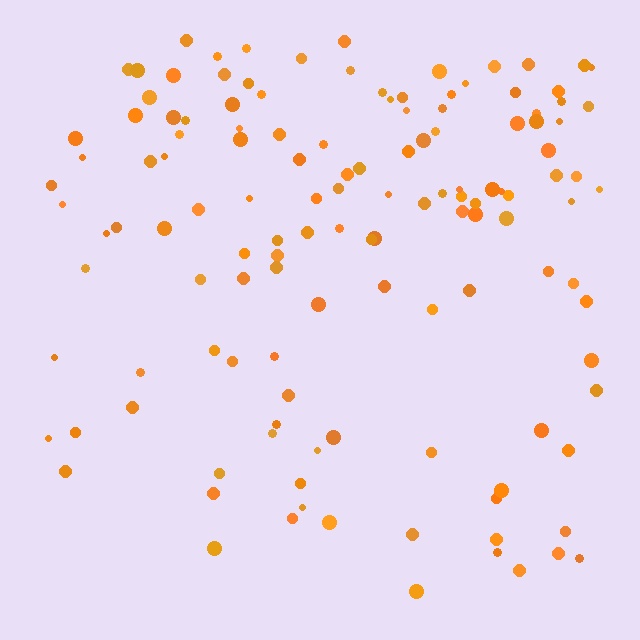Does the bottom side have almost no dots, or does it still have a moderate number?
Still a moderate number, just noticeably fewer than the top.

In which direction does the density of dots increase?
From bottom to top, with the top side densest.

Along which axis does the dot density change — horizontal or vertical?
Vertical.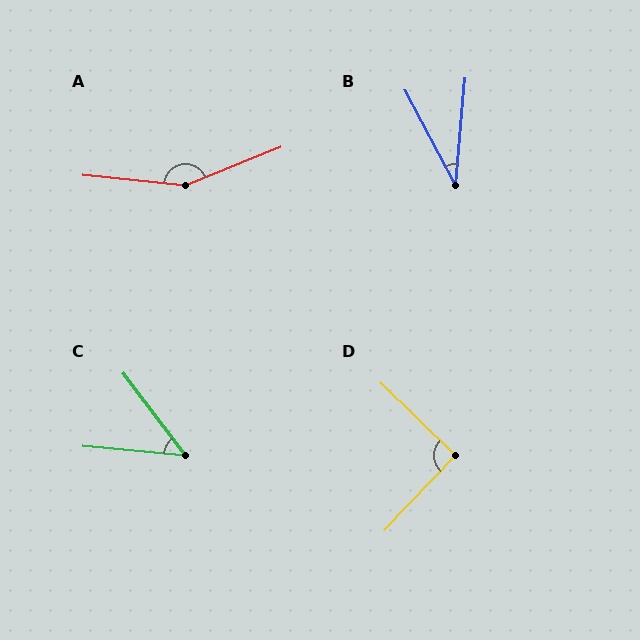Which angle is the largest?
A, at approximately 152 degrees.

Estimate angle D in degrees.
Approximately 91 degrees.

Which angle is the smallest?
B, at approximately 33 degrees.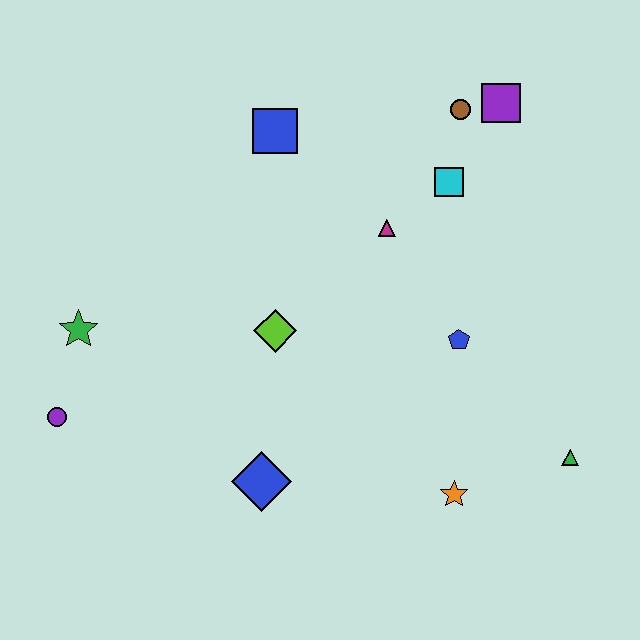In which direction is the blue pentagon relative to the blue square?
The blue pentagon is below the blue square.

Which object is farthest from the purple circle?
The purple square is farthest from the purple circle.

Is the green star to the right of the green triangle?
No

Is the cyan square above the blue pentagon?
Yes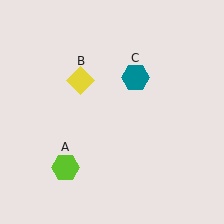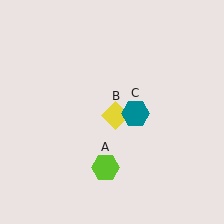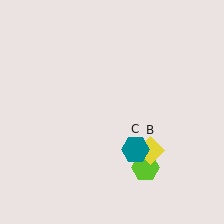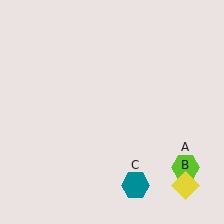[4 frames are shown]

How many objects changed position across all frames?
3 objects changed position: lime hexagon (object A), yellow diamond (object B), teal hexagon (object C).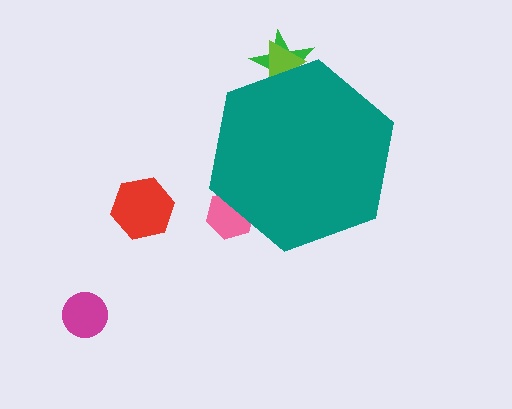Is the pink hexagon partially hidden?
Yes, the pink hexagon is partially hidden behind the teal hexagon.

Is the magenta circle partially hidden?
No, the magenta circle is fully visible.